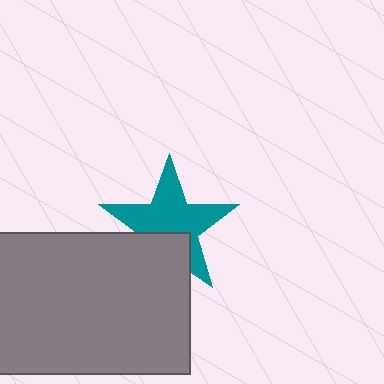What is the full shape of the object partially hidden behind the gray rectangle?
The partially hidden object is a teal star.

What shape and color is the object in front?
The object in front is a gray rectangle.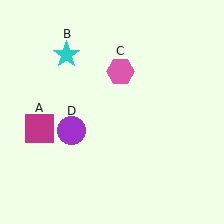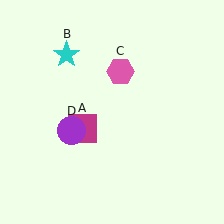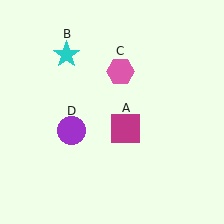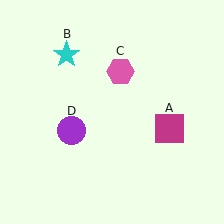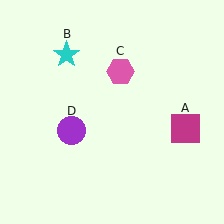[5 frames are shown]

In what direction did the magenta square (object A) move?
The magenta square (object A) moved right.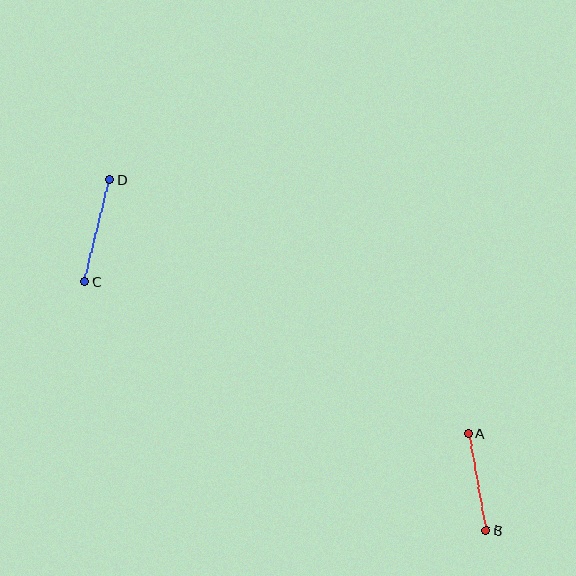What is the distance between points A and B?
The distance is approximately 99 pixels.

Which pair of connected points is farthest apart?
Points C and D are farthest apart.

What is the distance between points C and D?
The distance is approximately 105 pixels.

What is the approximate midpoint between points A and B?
The midpoint is at approximately (477, 482) pixels.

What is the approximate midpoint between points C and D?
The midpoint is at approximately (97, 230) pixels.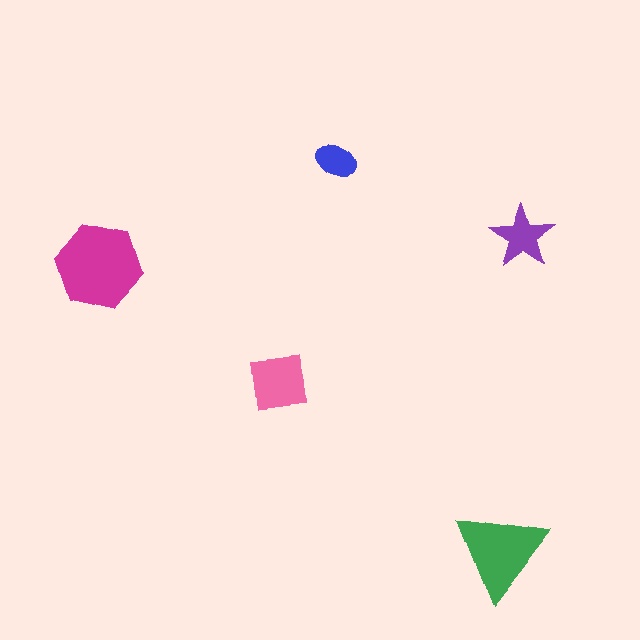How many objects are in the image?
There are 5 objects in the image.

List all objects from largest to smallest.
The magenta hexagon, the green triangle, the pink square, the purple star, the blue ellipse.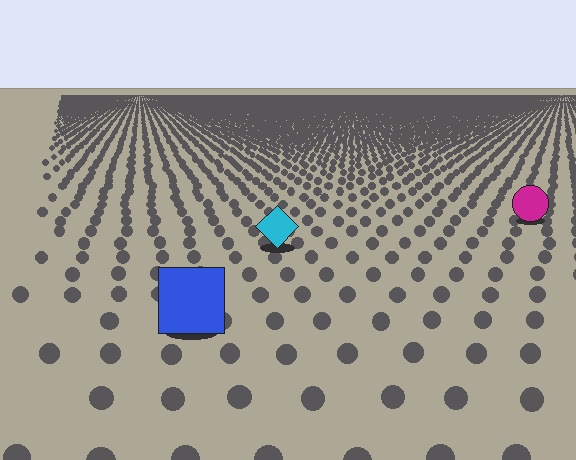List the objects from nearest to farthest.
From nearest to farthest: the blue square, the cyan diamond, the magenta circle.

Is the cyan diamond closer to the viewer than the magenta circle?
Yes. The cyan diamond is closer — you can tell from the texture gradient: the ground texture is coarser near it.